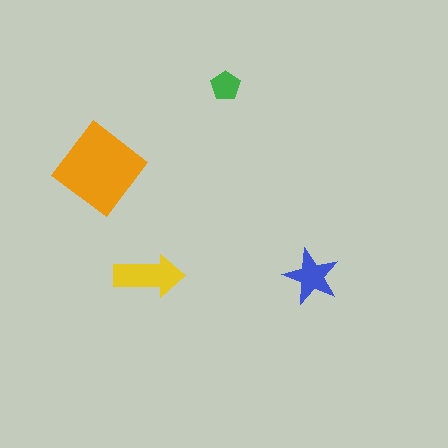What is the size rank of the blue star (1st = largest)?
3rd.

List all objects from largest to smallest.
The orange diamond, the yellow arrow, the blue star, the green pentagon.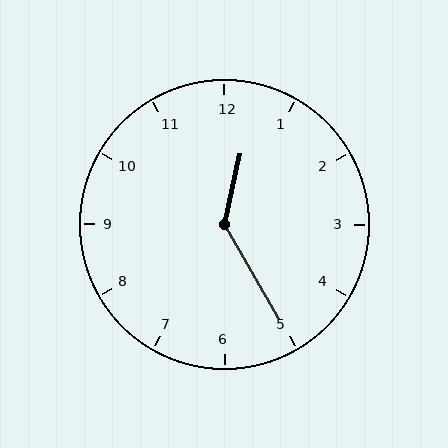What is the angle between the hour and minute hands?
Approximately 138 degrees.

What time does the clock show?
12:25.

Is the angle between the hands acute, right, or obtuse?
It is obtuse.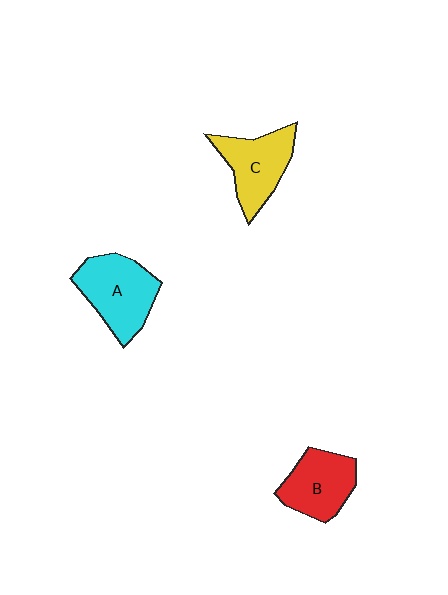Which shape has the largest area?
Shape A (cyan).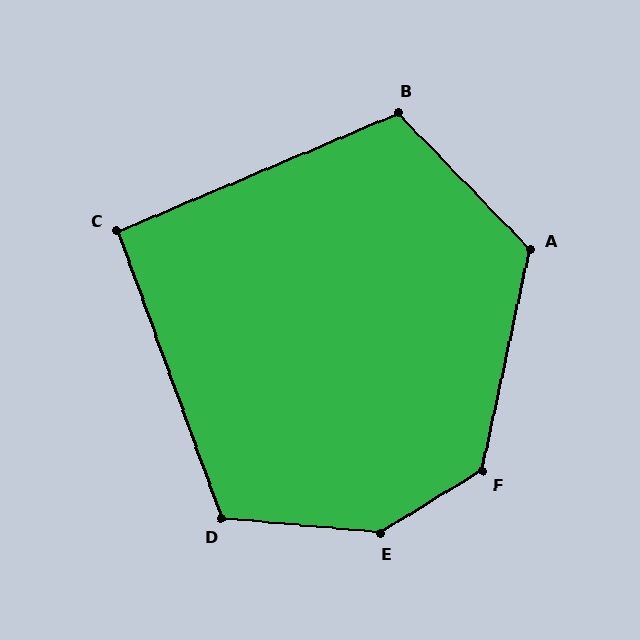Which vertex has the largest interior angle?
E, at approximately 143 degrees.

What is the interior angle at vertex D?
Approximately 115 degrees (obtuse).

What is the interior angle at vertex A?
Approximately 124 degrees (obtuse).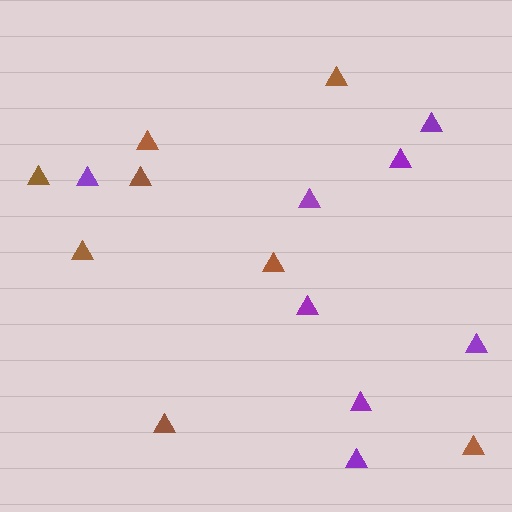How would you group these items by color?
There are 2 groups: one group of brown triangles (8) and one group of purple triangles (8).